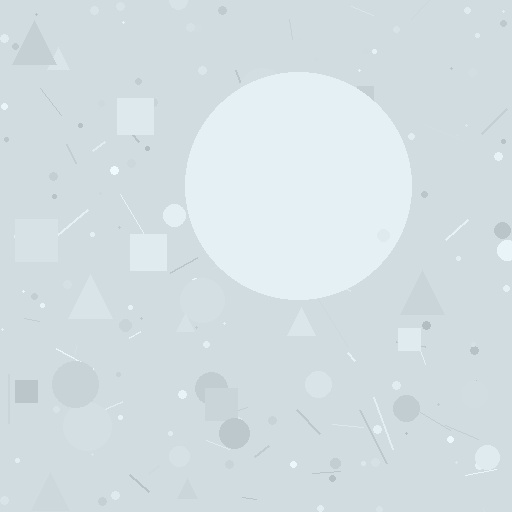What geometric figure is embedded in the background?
A circle is embedded in the background.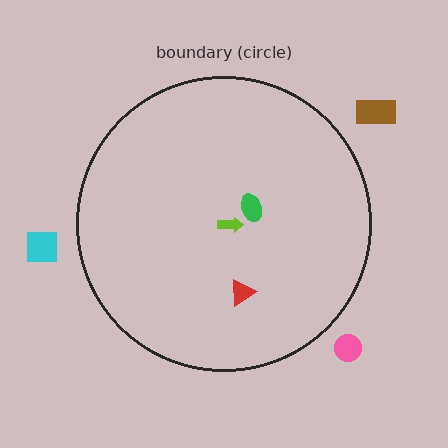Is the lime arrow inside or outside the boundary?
Inside.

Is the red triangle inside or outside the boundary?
Inside.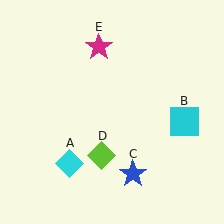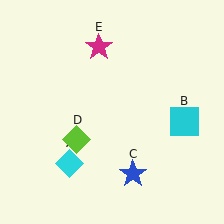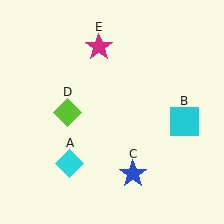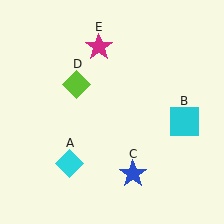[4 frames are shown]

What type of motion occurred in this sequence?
The lime diamond (object D) rotated clockwise around the center of the scene.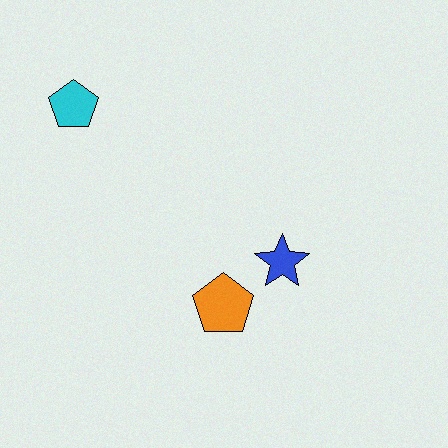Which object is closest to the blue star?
The orange pentagon is closest to the blue star.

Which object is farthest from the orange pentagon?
The cyan pentagon is farthest from the orange pentagon.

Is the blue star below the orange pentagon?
No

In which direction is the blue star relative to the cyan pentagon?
The blue star is to the right of the cyan pentagon.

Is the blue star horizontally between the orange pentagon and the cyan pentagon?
No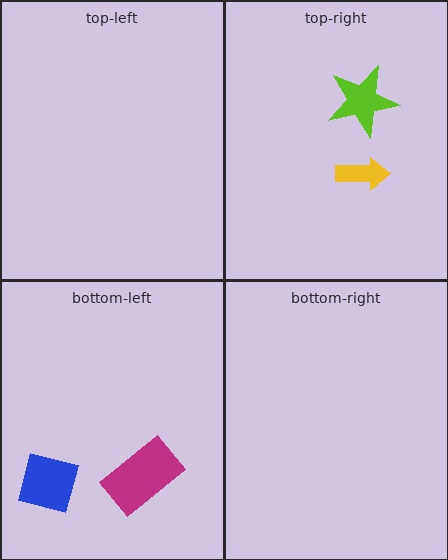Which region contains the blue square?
The bottom-left region.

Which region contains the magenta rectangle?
The bottom-left region.